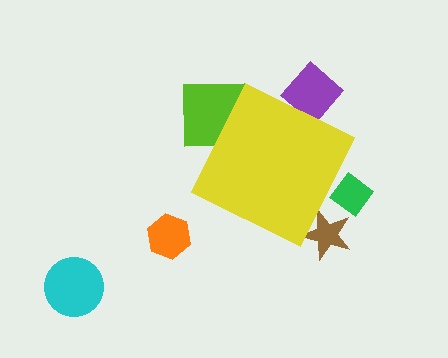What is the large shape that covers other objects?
A yellow diamond.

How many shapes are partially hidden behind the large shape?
4 shapes are partially hidden.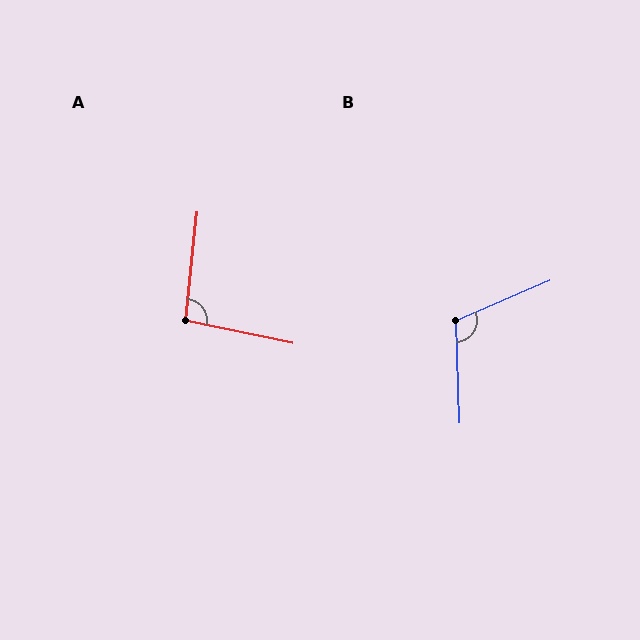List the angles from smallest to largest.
A (96°), B (111°).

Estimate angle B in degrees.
Approximately 111 degrees.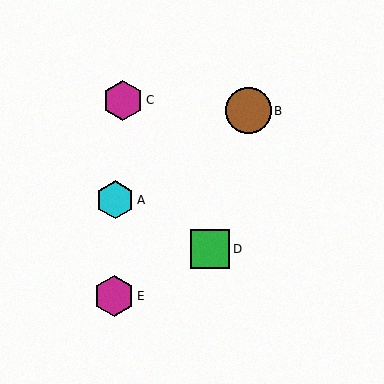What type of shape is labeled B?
Shape B is a brown circle.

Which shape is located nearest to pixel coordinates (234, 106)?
The brown circle (labeled B) at (248, 111) is nearest to that location.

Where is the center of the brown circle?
The center of the brown circle is at (248, 111).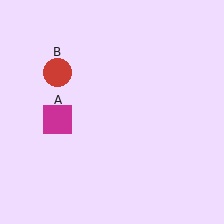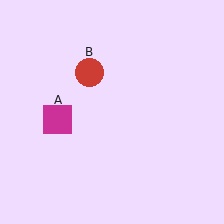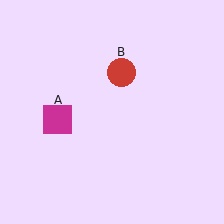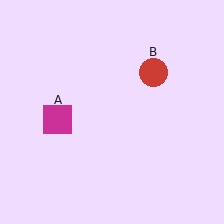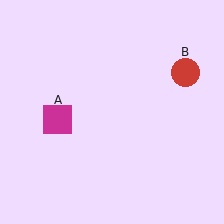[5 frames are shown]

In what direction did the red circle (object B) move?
The red circle (object B) moved right.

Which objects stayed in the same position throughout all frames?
Magenta square (object A) remained stationary.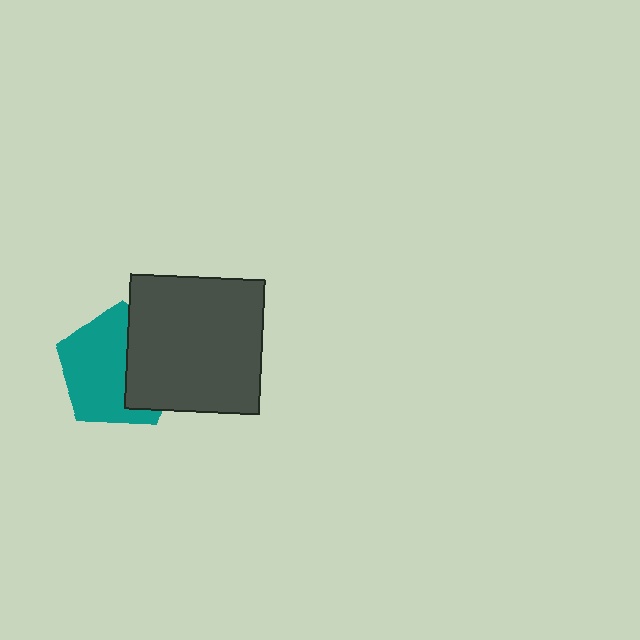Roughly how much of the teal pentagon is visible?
About half of it is visible (roughly 61%).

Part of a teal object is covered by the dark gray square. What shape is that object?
It is a pentagon.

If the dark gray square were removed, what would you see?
You would see the complete teal pentagon.